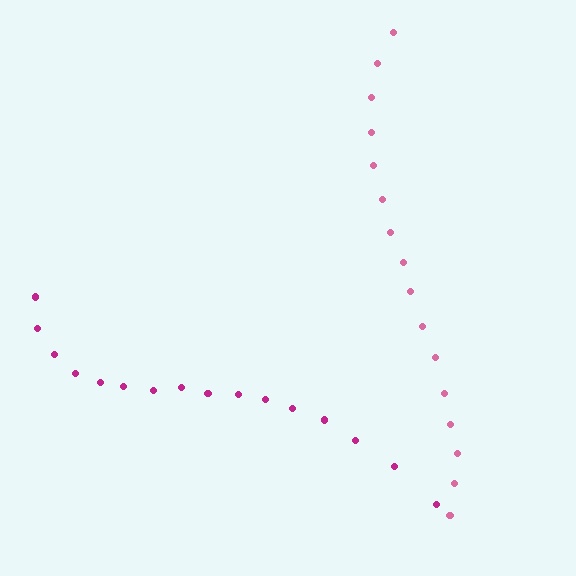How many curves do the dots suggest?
There are 2 distinct paths.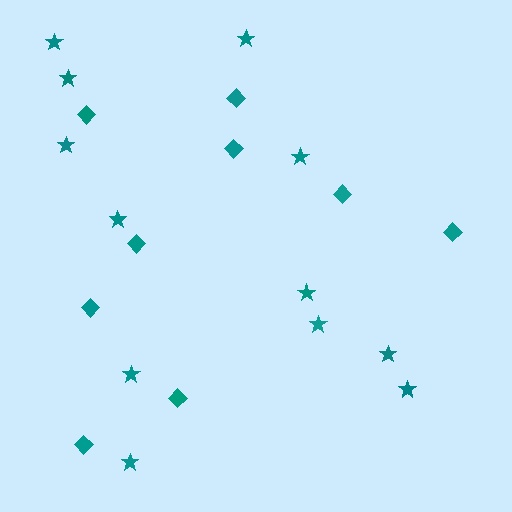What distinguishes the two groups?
There are 2 groups: one group of diamonds (9) and one group of stars (12).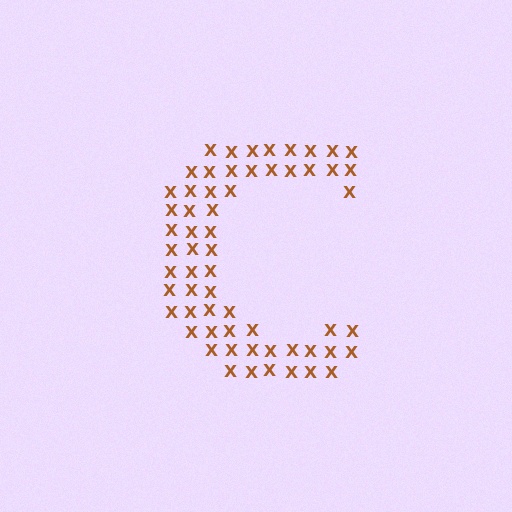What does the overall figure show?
The overall figure shows the letter C.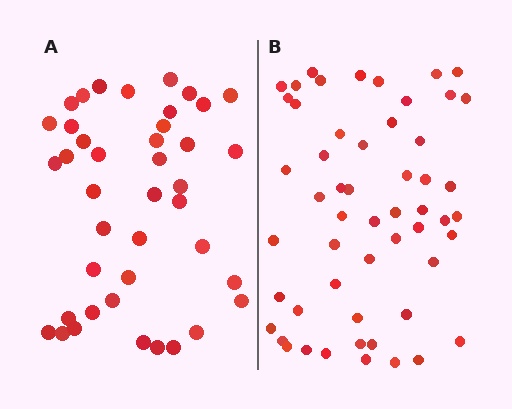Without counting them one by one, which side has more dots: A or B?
Region B (the right region) has more dots.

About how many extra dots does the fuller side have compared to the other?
Region B has approximately 15 more dots than region A.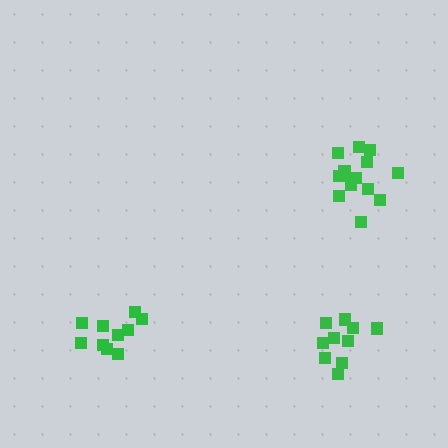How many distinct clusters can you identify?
There are 3 distinct clusters.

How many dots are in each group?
Group 1: 10 dots, Group 2: 15 dots, Group 3: 10 dots (35 total).